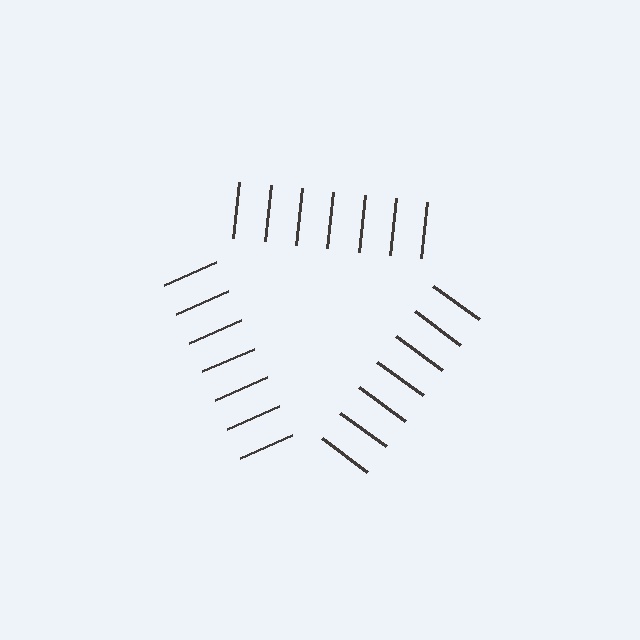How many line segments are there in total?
21 — 7 along each of the 3 edges.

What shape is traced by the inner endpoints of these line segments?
An illusory triangle — the line segments terminate on its edges but no continuous stroke is drawn.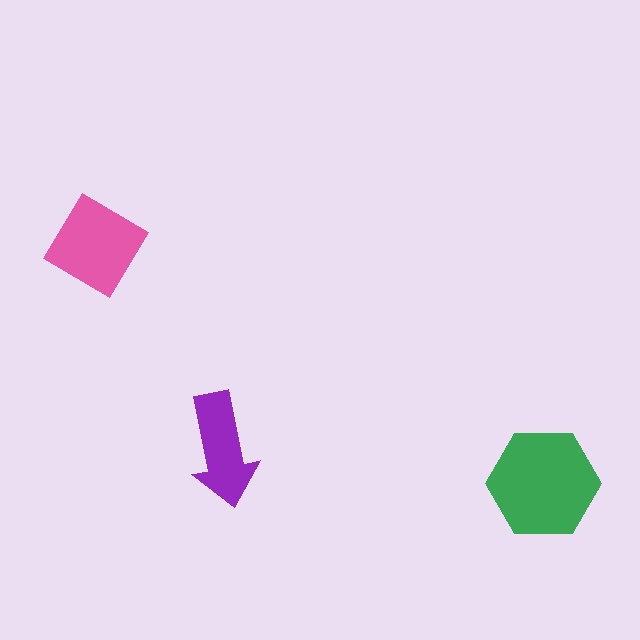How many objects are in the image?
There are 3 objects in the image.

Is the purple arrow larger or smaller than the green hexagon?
Smaller.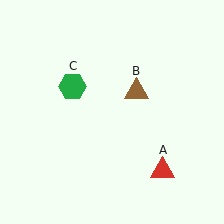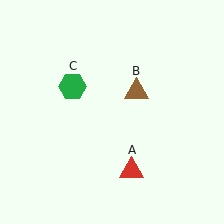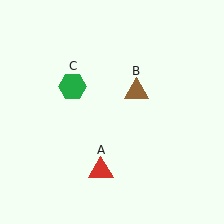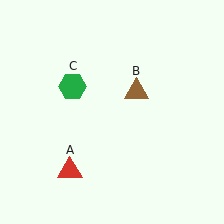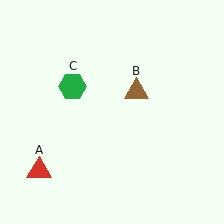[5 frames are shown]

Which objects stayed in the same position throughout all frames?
Brown triangle (object B) and green hexagon (object C) remained stationary.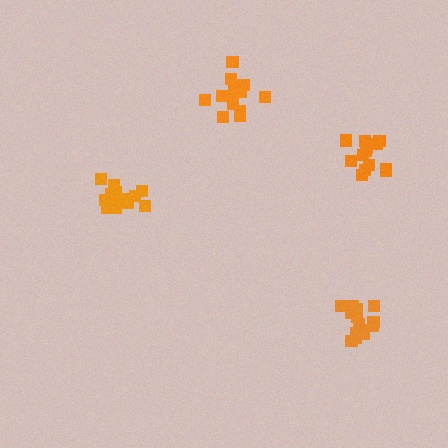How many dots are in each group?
Group 1: 13 dots, Group 2: 17 dots, Group 3: 13 dots, Group 4: 15 dots (58 total).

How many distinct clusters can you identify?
There are 4 distinct clusters.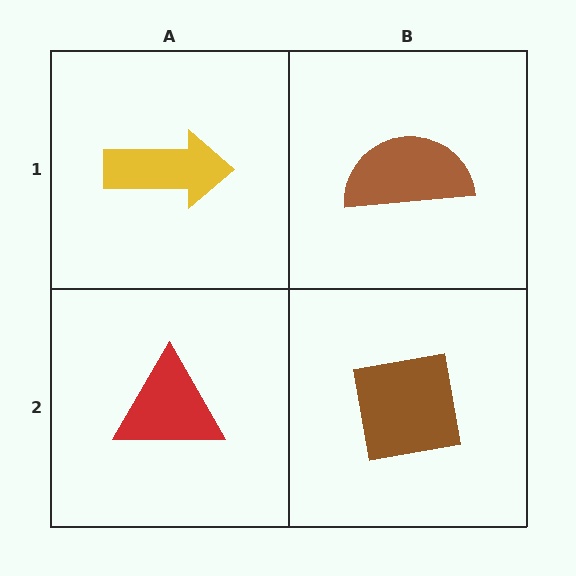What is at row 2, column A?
A red triangle.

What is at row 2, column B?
A brown square.